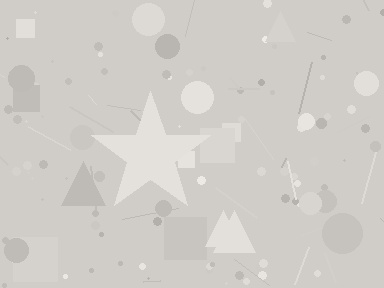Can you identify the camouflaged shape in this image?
The camouflaged shape is a star.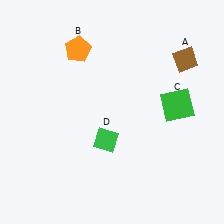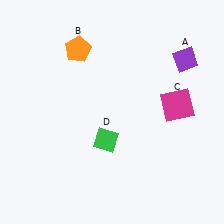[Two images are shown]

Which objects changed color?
A changed from brown to purple. C changed from green to magenta.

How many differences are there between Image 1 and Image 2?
There are 2 differences between the two images.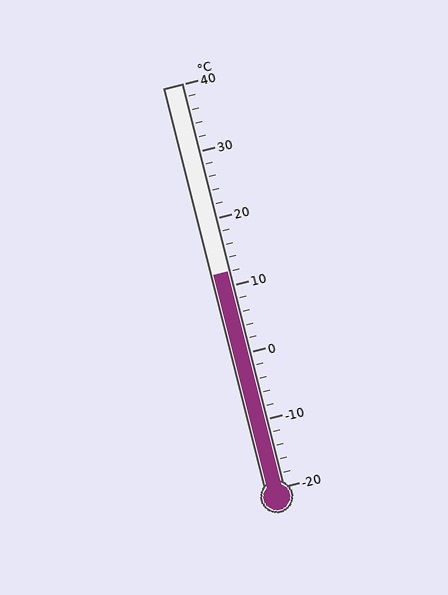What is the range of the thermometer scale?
The thermometer scale ranges from -20°C to 40°C.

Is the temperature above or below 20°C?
The temperature is below 20°C.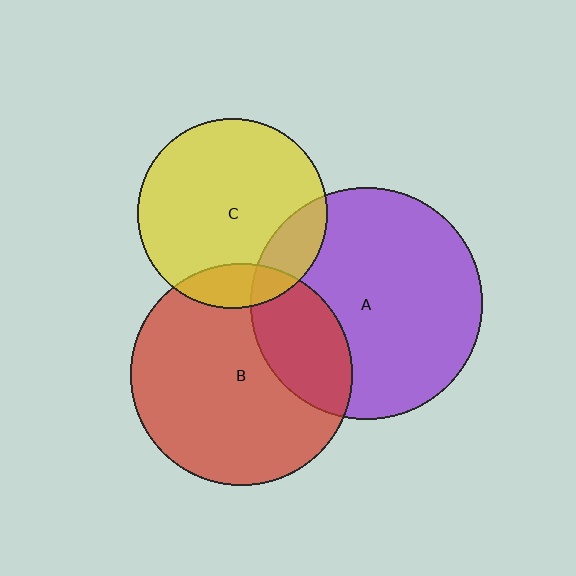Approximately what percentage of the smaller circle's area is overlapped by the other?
Approximately 25%.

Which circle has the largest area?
Circle A (purple).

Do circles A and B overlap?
Yes.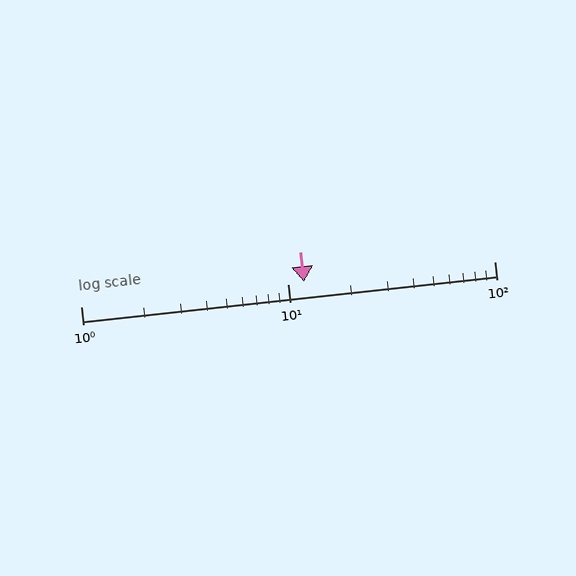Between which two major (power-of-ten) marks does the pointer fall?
The pointer is between 10 and 100.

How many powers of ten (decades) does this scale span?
The scale spans 2 decades, from 1 to 100.